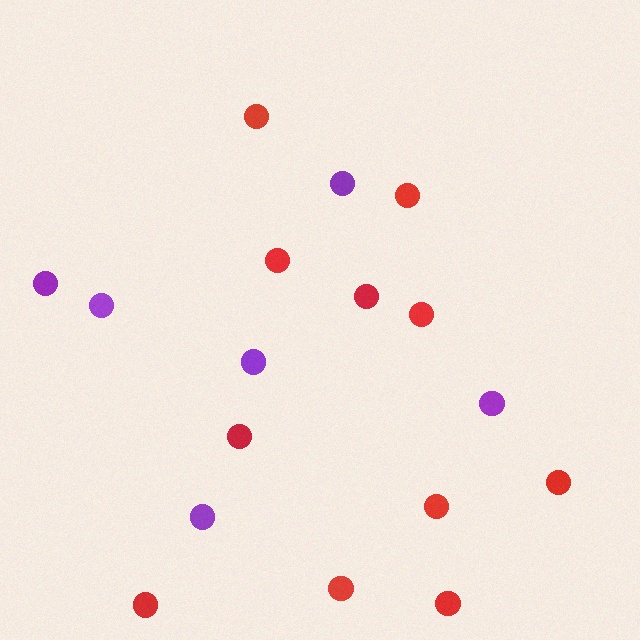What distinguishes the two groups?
There are 2 groups: one group of red circles (11) and one group of purple circles (6).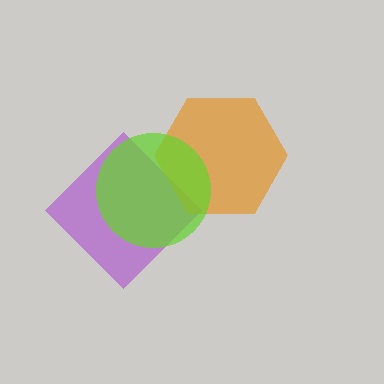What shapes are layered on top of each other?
The layered shapes are: a purple diamond, an orange hexagon, a lime circle.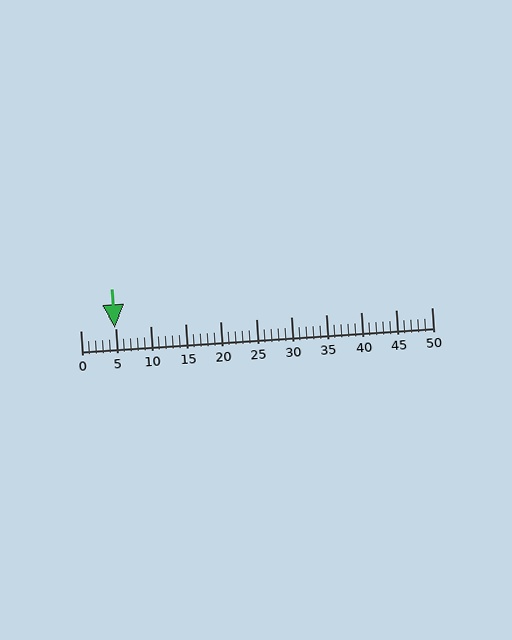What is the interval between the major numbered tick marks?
The major tick marks are spaced 5 units apart.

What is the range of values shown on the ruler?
The ruler shows values from 0 to 50.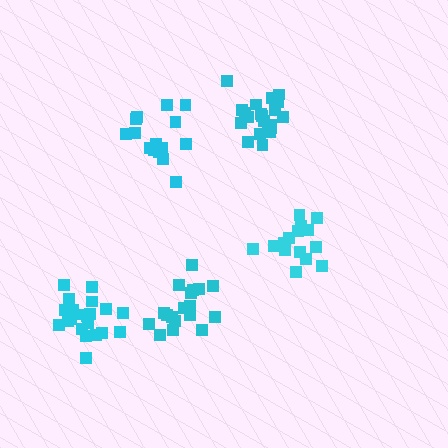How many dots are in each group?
Group 1: 15 dots, Group 2: 21 dots, Group 3: 15 dots, Group 4: 18 dots, Group 5: 21 dots (90 total).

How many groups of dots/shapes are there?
There are 5 groups.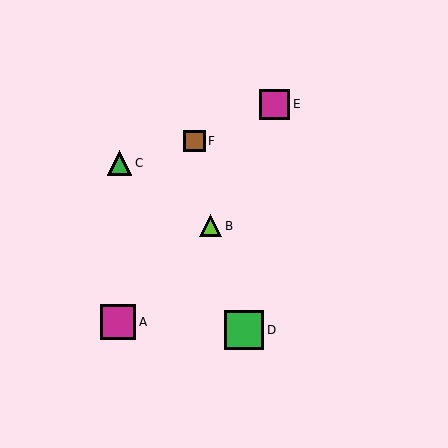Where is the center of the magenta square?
The center of the magenta square is at (118, 322).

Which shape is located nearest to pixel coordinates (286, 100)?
The magenta square (labeled E) at (275, 104) is nearest to that location.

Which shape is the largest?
The green square (labeled D) is the largest.